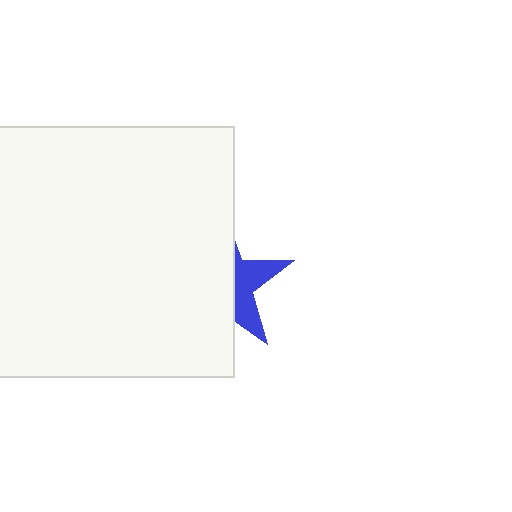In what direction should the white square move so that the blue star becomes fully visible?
The white square should move left. That is the shortest direction to clear the overlap and leave the blue star fully visible.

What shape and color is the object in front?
The object in front is a white square.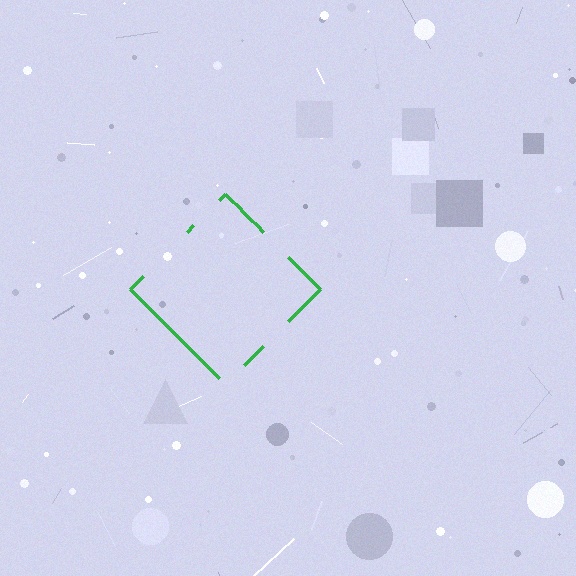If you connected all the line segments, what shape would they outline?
They would outline a diamond.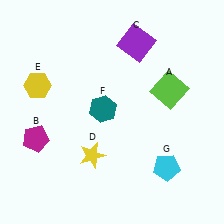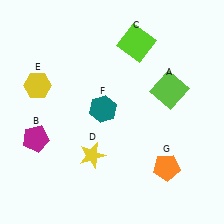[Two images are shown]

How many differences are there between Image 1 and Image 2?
There are 2 differences between the two images.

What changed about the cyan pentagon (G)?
In Image 1, G is cyan. In Image 2, it changed to orange.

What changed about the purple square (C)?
In Image 1, C is purple. In Image 2, it changed to lime.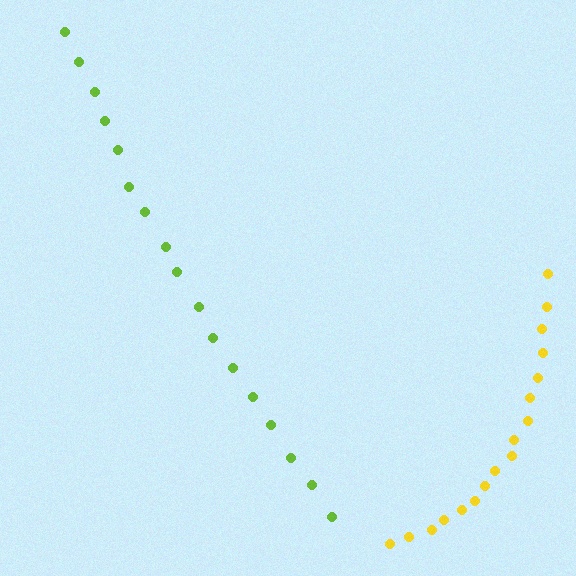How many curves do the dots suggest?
There are 2 distinct paths.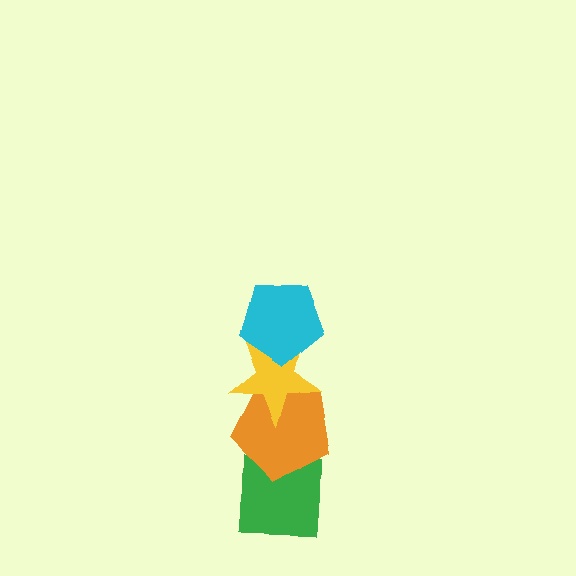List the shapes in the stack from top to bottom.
From top to bottom: the cyan pentagon, the yellow star, the orange pentagon, the green square.